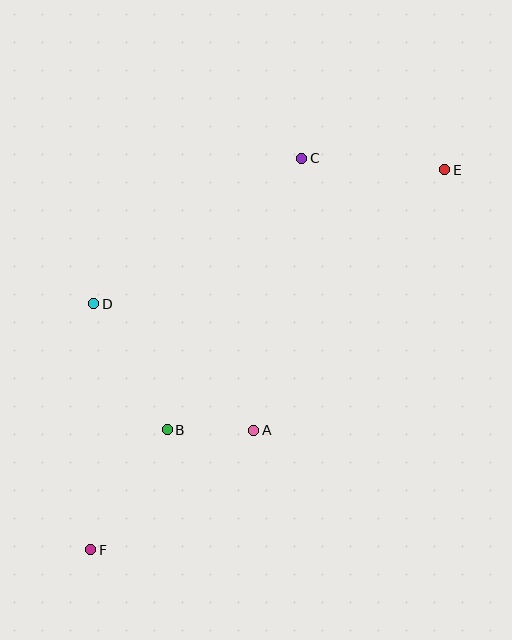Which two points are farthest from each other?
Points E and F are farthest from each other.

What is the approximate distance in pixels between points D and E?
The distance between D and E is approximately 375 pixels.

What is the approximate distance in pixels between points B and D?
The distance between B and D is approximately 146 pixels.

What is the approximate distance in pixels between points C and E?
The distance between C and E is approximately 143 pixels.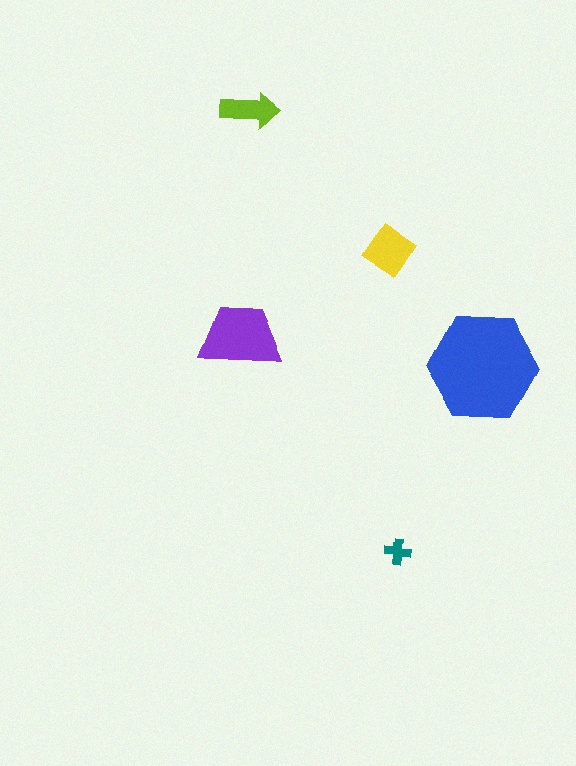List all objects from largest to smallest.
The blue hexagon, the purple trapezoid, the yellow diamond, the lime arrow, the teal cross.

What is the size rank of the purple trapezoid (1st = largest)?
2nd.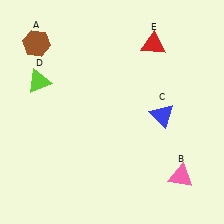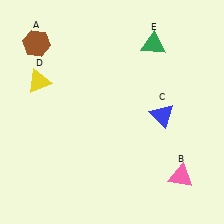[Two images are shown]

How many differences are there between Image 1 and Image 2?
There are 2 differences between the two images.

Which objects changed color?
D changed from lime to yellow. E changed from red to green.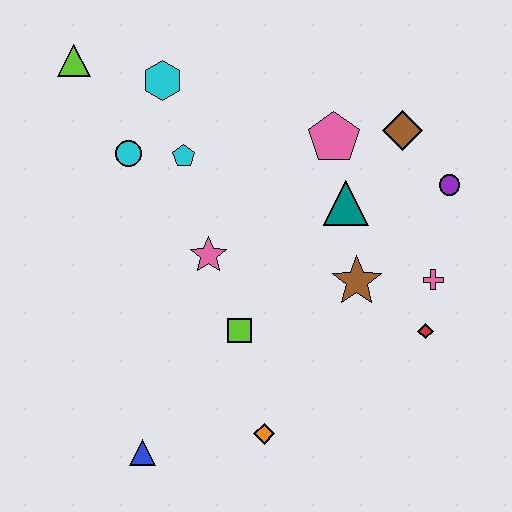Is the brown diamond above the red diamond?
Yes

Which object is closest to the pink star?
The lime square is closest to the pink star.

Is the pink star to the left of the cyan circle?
No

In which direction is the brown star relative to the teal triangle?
The brown star is below the teal triangle.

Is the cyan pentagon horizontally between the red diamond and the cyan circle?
Yes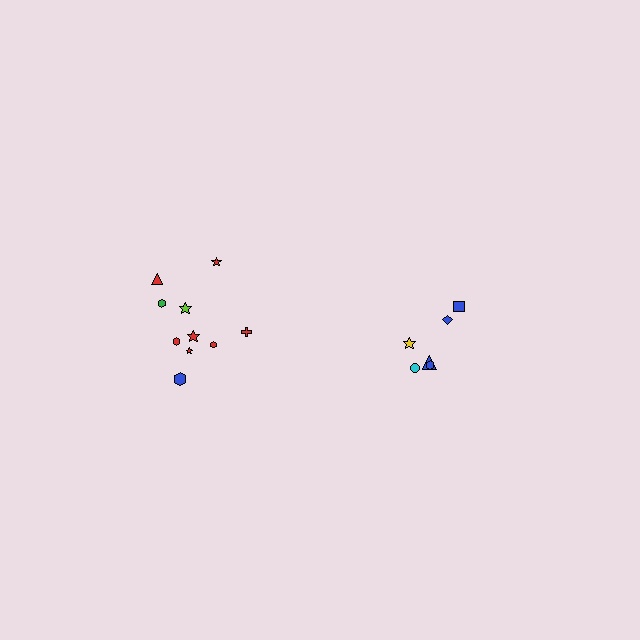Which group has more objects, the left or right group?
The left group.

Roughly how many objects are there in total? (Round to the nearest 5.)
Roughly 15 objects in total.